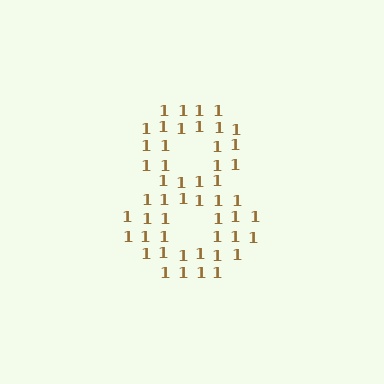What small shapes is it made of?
It is made of small digit 1's.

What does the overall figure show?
The overall figure shows the digit 8.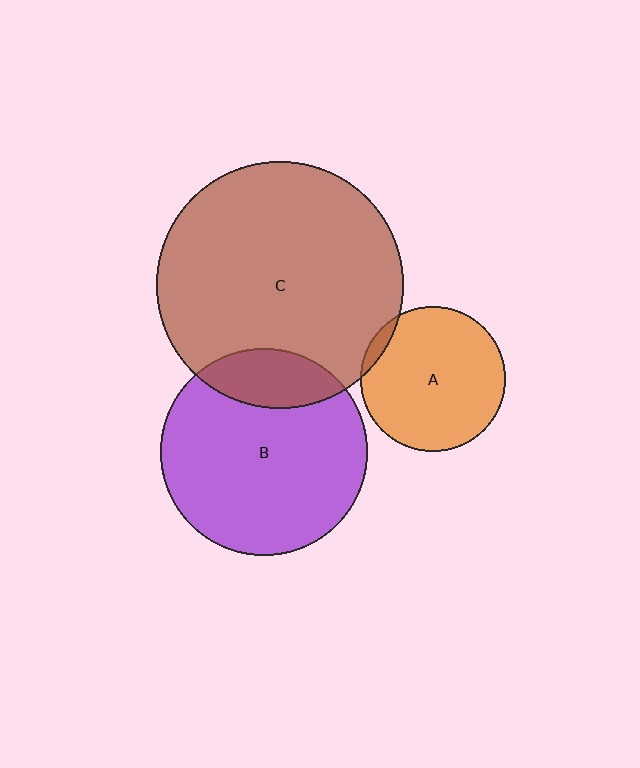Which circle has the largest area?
Circle C (brown).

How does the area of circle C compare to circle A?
Approximately 2.9 times.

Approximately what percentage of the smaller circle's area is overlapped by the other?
Approximately 5%.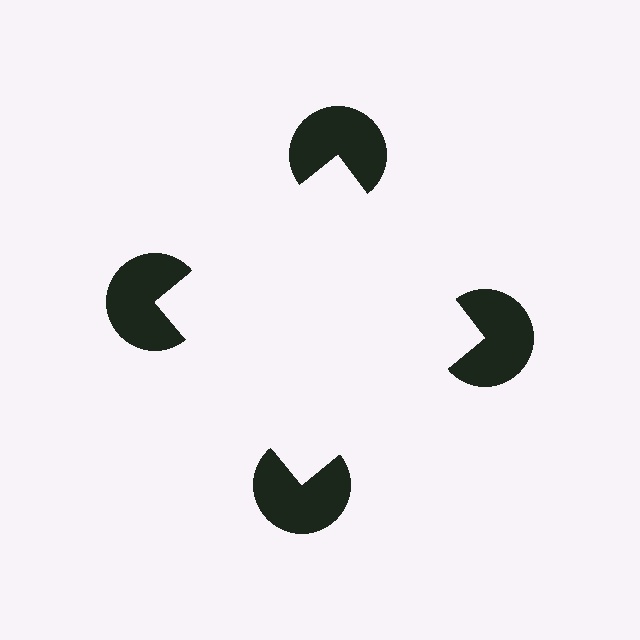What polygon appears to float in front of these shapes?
An illusory square — its edges are inferred from the aligned wedge cuts in the pac-man discs, not physically drawn.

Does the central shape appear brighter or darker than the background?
It typically appears slightly brighter than the background, even though no actual brightness change is drawn.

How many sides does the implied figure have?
4 sides.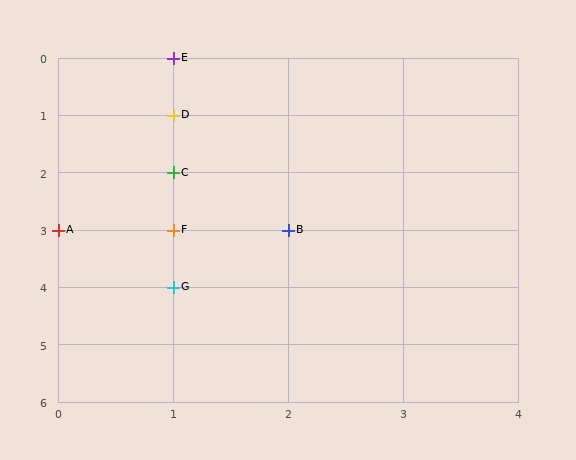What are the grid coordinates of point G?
Point G is at grid coordinates (1, 4).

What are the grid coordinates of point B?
Point B is at grid coordinates (2, 3).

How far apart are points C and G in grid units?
Points C and G are 2 rows apart.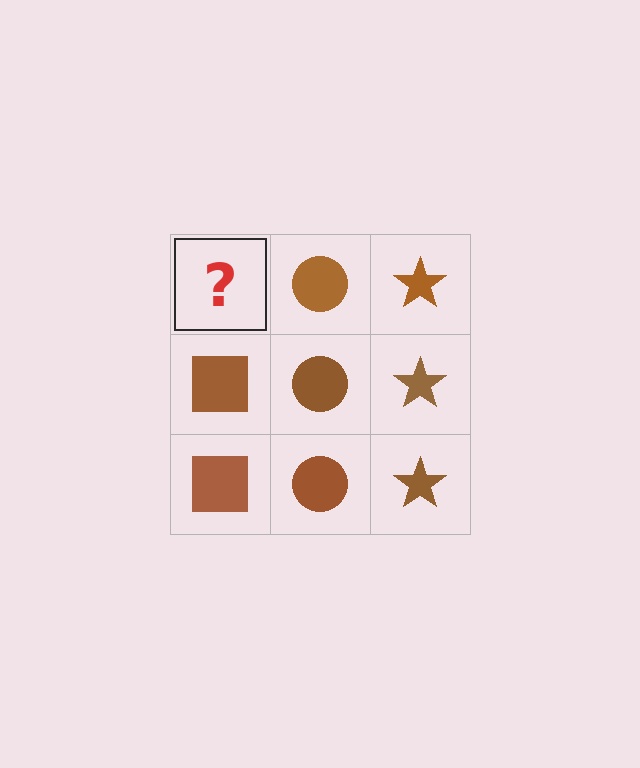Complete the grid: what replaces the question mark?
The question mark should be replaced with a brown square.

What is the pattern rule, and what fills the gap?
The rule is that each column has a consistent shape. The gap should be filled with a brown square.